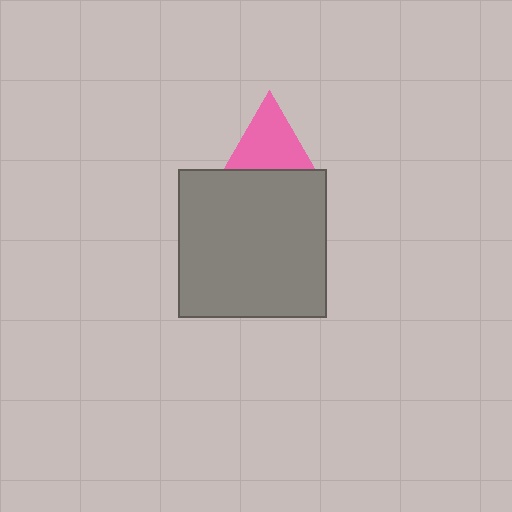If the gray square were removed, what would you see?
You would see the complete pink triangle.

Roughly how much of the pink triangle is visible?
Most of it is visible (roughly 67%).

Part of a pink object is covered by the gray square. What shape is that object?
It is a triangle.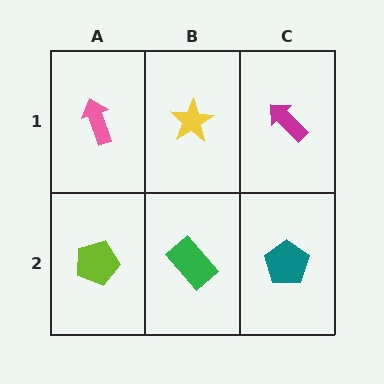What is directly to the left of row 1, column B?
A pink arrow.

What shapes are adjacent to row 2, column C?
A magenta arrow (row 1, column C), a green rectangle (row 2, column B).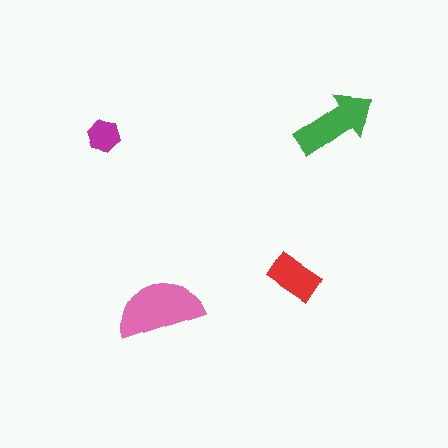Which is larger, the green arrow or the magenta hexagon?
The green arrow.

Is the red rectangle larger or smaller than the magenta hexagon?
Larger.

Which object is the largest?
The pink semicircle.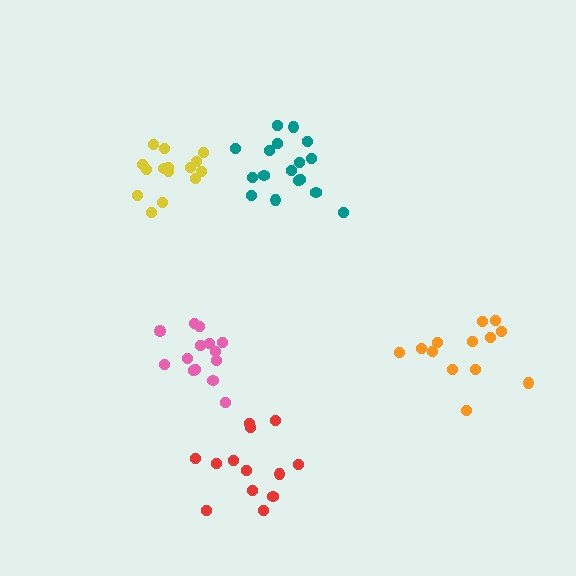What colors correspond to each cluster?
The clusters are colored: orange, teal, yellow, pink, red.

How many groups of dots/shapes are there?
There are 5 groups.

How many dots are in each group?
Group 1: 13 dots, Group 2: 17 dots, Group 3: 15 dots, Group 4: 14 dots, Group 5: 13 dots (72 total).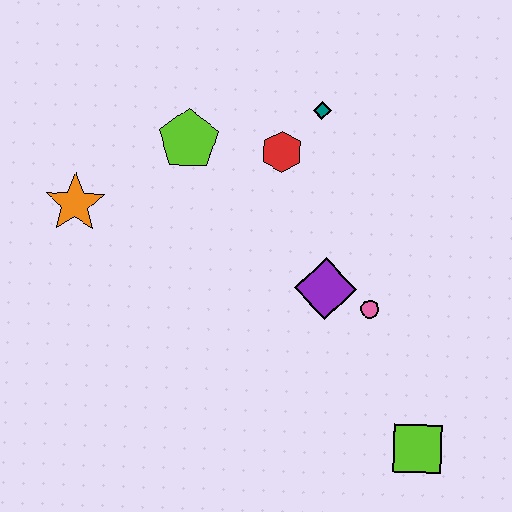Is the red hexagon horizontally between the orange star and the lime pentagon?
No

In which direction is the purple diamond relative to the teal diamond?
The purple diamond is below the teal diamond.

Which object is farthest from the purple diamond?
The orange star is farthest from the purple diamond.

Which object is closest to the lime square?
The pink circle is closest to the lime square.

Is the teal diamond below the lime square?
No